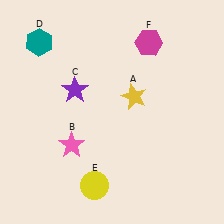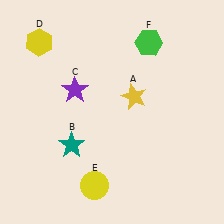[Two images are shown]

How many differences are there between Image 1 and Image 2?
There are 3 differences between the two images.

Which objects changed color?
B changed from pink to teal. D changed from teal to yellow. F changed from magenta to green.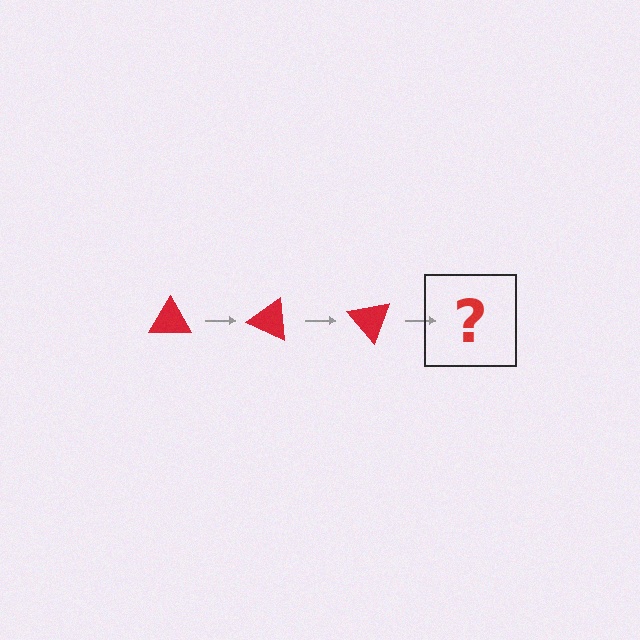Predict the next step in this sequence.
The next step is a red triangle rotated 75 degrees.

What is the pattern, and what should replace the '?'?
The pattern is that the triangle rotates 25 degrees each step. The '?' should be a red triangle rotated 75 degrees.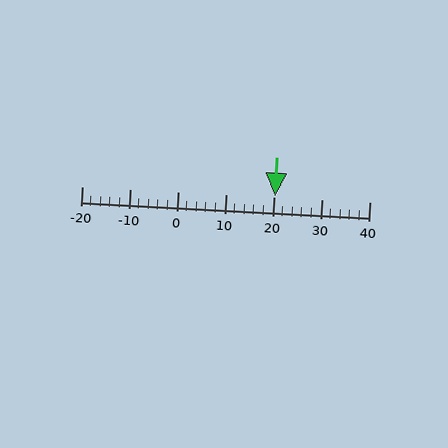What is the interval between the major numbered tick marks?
The major tick marks are spaced 10 units apart.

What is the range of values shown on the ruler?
The ruler shows values from -20 to 40.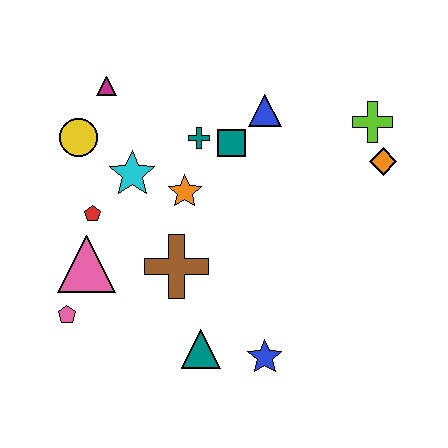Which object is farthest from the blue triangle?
The pink pentagon is farthest from the blue triangle.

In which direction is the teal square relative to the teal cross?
The teal square is to the right of the teal cross.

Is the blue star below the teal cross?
Yes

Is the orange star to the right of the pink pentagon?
Yes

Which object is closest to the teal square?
The teal cross is closest to the teal square.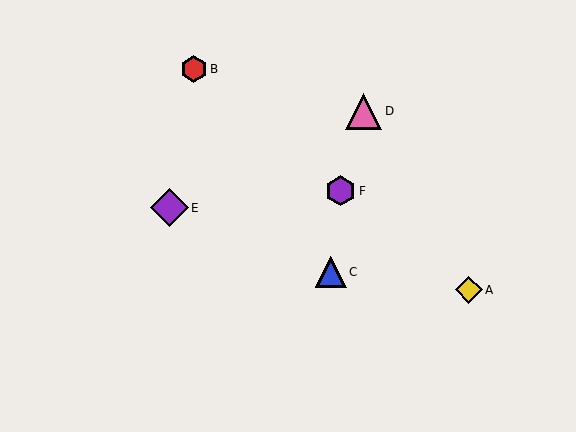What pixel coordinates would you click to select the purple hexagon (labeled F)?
Click at (341, 191) to select the purple hexagon F.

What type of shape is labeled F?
Shape F is a purple hexagon.